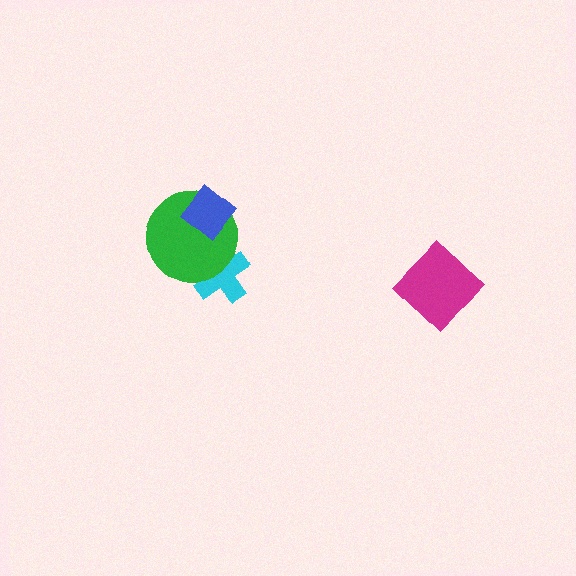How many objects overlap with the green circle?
2 objects overlap with the green circle.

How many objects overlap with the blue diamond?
1 object overlaps with the blue diamond.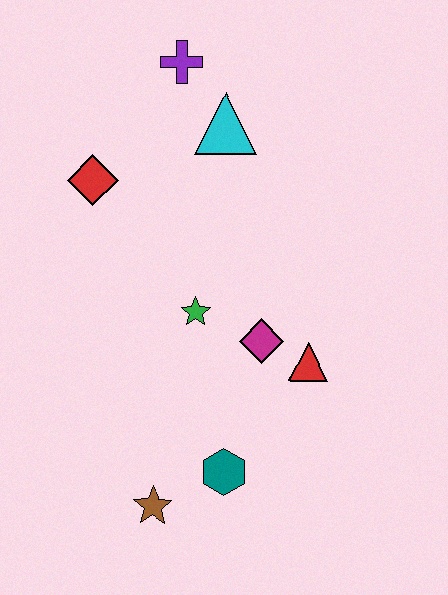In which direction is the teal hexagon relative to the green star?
The teal hexagon is below the green star.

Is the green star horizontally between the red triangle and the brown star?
Yes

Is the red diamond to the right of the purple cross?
No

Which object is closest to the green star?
The magenta diamond is closest to the green star.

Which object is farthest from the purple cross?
The brown star is farthest from the purple cross.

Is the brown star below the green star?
Yes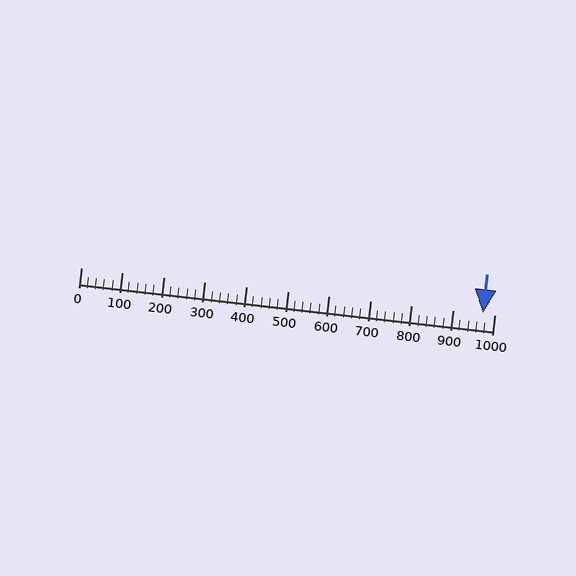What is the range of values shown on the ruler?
The ruler shows values from 0 to 1000.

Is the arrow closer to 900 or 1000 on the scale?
The arrow is closer to 1000.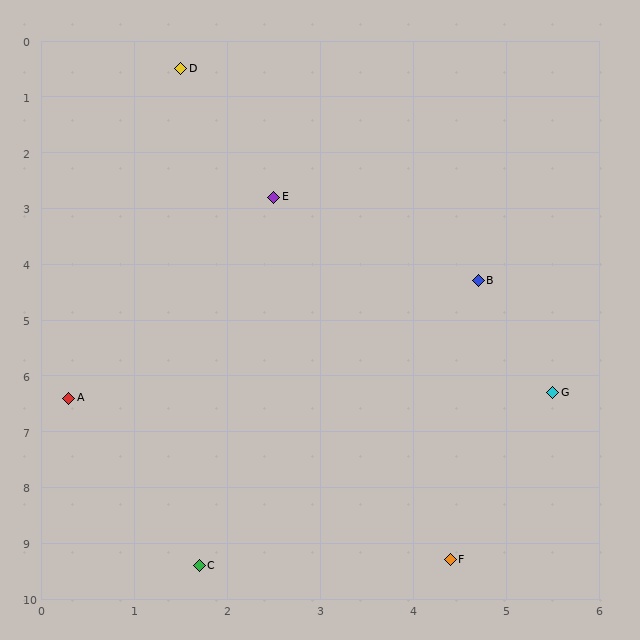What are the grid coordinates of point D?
Point D is at approximately (1.5, 0.5).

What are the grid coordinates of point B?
Point B is at approximately (4.7, 4.3).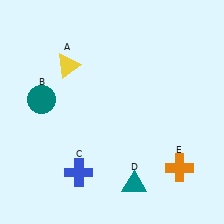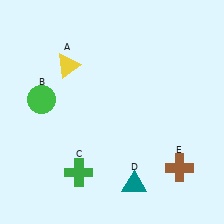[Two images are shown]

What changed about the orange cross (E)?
In Image 1, E is orange. In Image 2, it changed to brown.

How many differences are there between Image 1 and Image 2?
There are 3 differences between the two images.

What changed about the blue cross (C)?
In Image 1, C is blue. In Image 2, it changed to green.